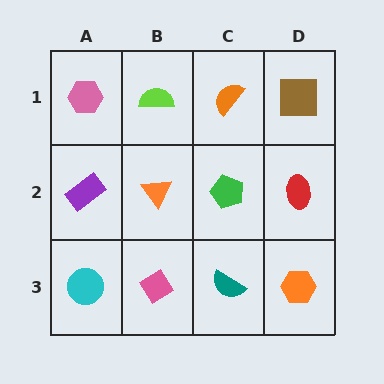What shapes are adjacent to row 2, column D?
A brown square (row 1, column D), an orange hexagon (row 3, column D), a green pentagon (row 2, column C).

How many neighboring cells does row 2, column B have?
4.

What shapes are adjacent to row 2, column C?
An orange semicircle (row 1, column C), a teal semicircle (row 3, column C), an orange triangle (row 2, column B), a red ellipse (row 2, column D).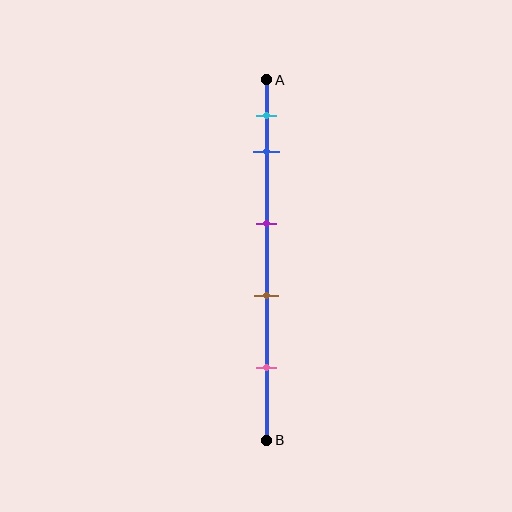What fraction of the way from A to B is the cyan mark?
The cyan mark is approximately 10% (0.1) of the way from A to B.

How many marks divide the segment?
There are 5 marks dividing the segment.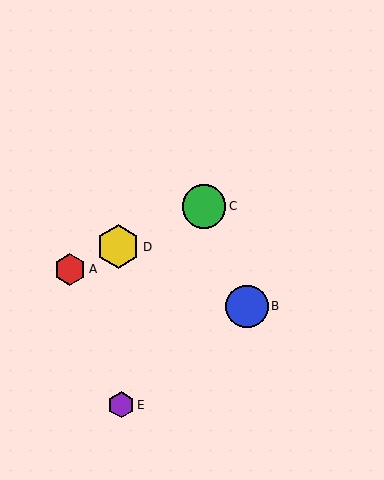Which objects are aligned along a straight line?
Objects A, C, D are aligned along a straight line.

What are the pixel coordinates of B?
Object B is at (247, 306).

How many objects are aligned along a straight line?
3 objects (A, C, D) are aligned along a straight line.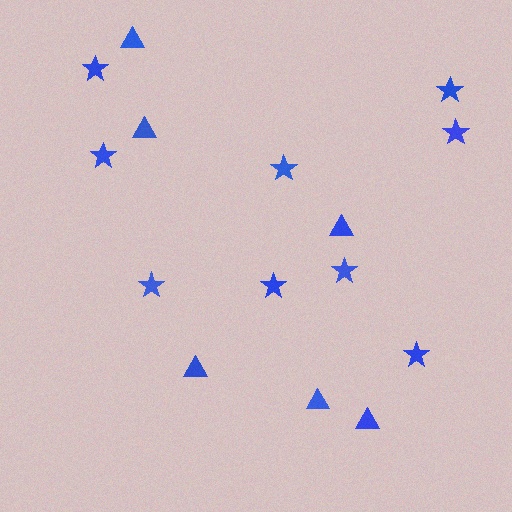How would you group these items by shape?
There are 2 groups: one group of triangles (6) and one group of stars (9).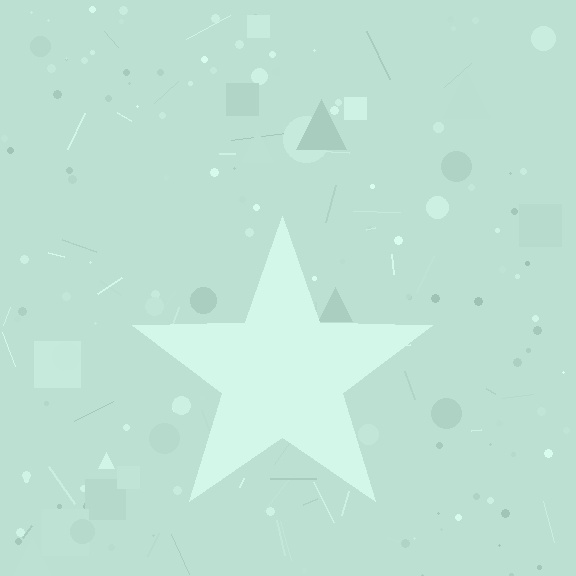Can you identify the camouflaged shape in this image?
The camouflaged shape is a star.